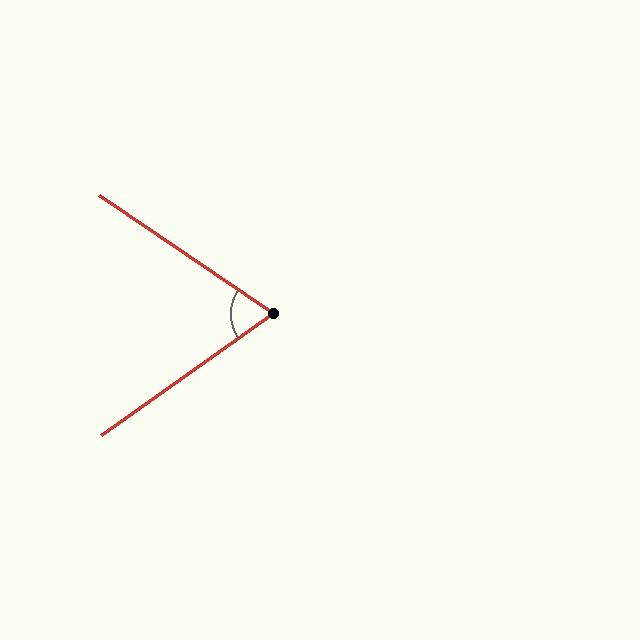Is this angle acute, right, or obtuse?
It is acute.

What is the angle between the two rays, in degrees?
Approximately 70 degrees.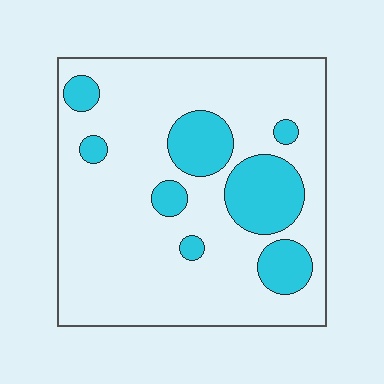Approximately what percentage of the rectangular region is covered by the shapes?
Approximately 20%.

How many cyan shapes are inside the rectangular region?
8.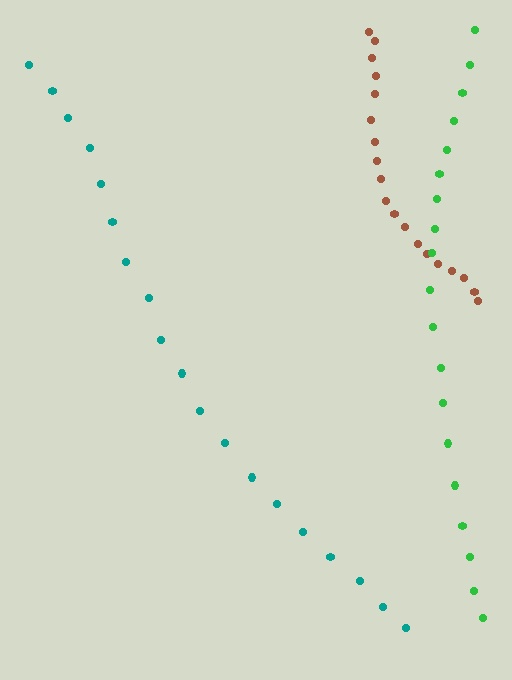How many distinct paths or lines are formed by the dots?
There are 3 distinct paths.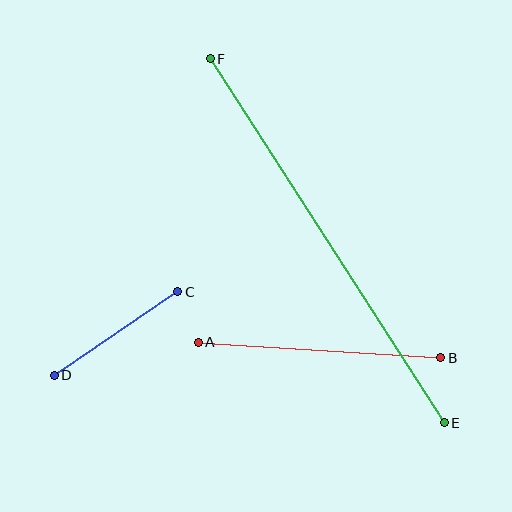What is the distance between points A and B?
The distance is approximately 243 pixels.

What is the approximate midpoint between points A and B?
The midpoint is at approximately (320, 350) pixels.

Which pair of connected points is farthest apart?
Points E and F are farthest apart.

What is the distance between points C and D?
The distance is approximately 149 pixels.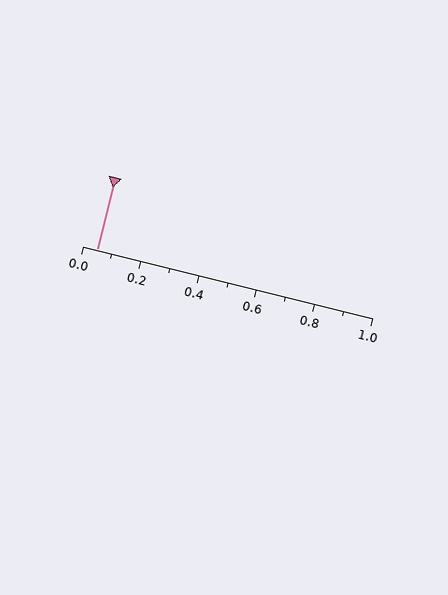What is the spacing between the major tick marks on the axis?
The major ticks are spaced 0.2 apart.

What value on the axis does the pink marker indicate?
The marker indicates approximately 0.05.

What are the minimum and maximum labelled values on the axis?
The axis runs from 0.0 to 1.0.